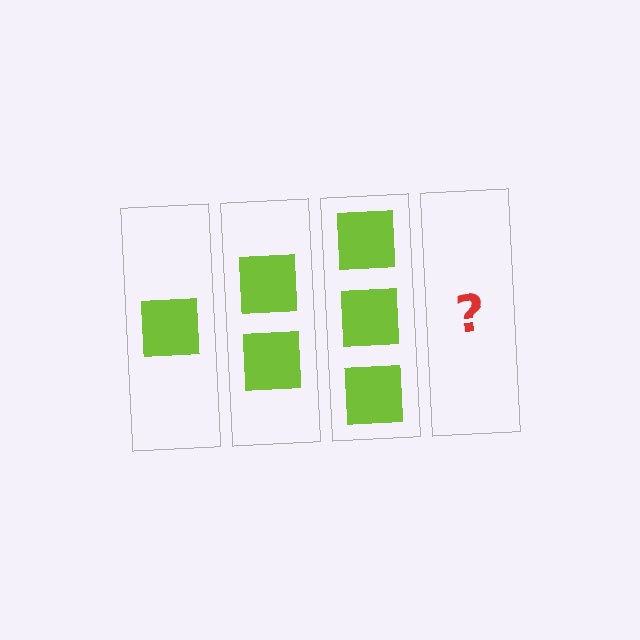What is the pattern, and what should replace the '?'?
The pattern is that each step adds one more square. The '?' should be 4 squares.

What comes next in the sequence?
The next element should be 4 squares.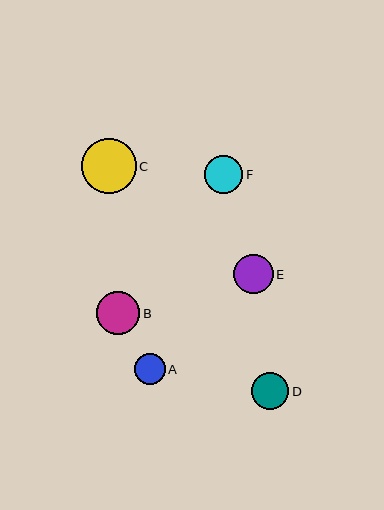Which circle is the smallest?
Circle A is the smallest with a size of approximately 31 pixels.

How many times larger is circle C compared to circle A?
Circle C is approximately 1.8 times the size of circle A.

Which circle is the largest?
Circle C is the largest with a size of approximately 55 pixels.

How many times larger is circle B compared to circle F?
Circle B is approximately 1.1 times the size of circle F.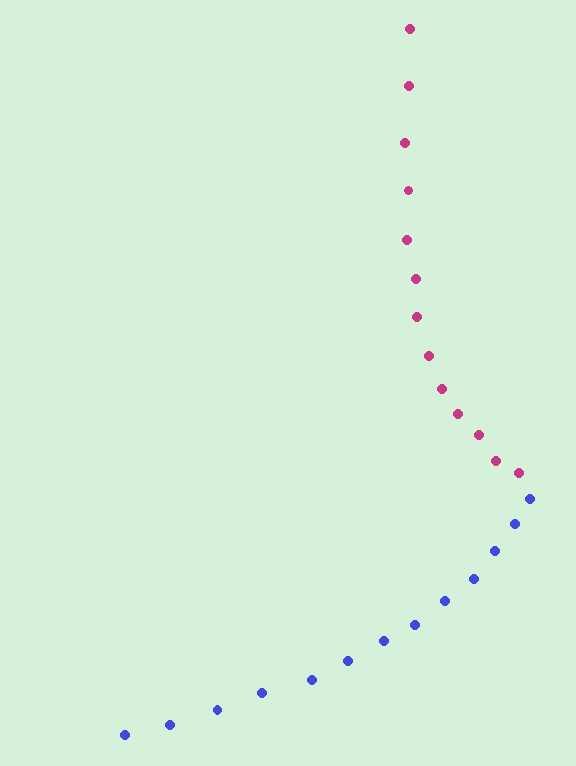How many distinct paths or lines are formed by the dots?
There are 2 distinct paths.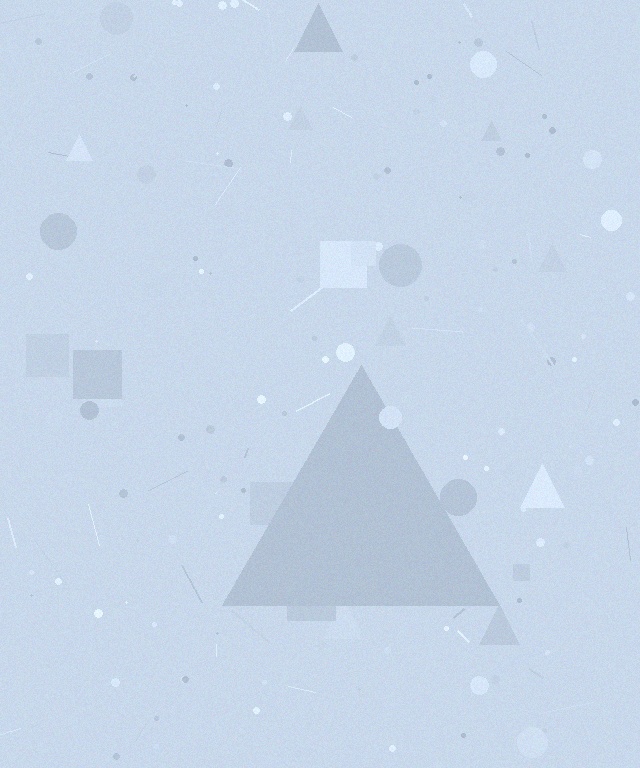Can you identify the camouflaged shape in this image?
The camouflaged shape is a triangle.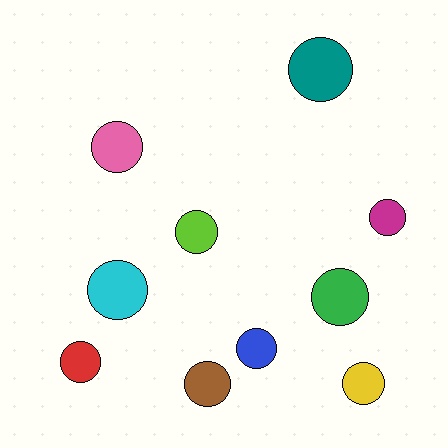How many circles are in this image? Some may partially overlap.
There are 10 circles.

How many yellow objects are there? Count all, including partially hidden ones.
There is 1 yellow object.